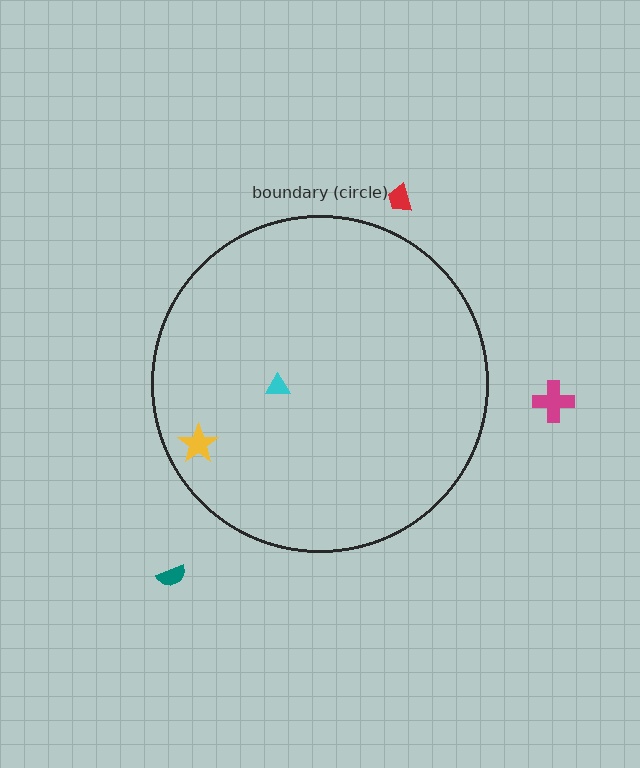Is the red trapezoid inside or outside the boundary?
Outside.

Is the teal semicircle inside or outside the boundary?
Outside.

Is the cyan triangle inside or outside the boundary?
Inside.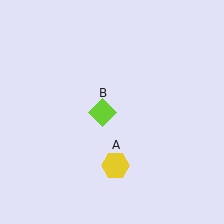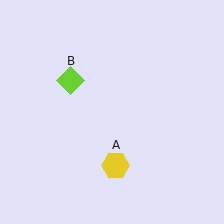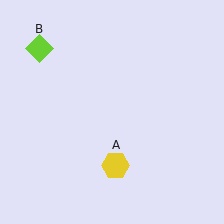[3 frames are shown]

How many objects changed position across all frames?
1 object changed position: lime diamond (object B).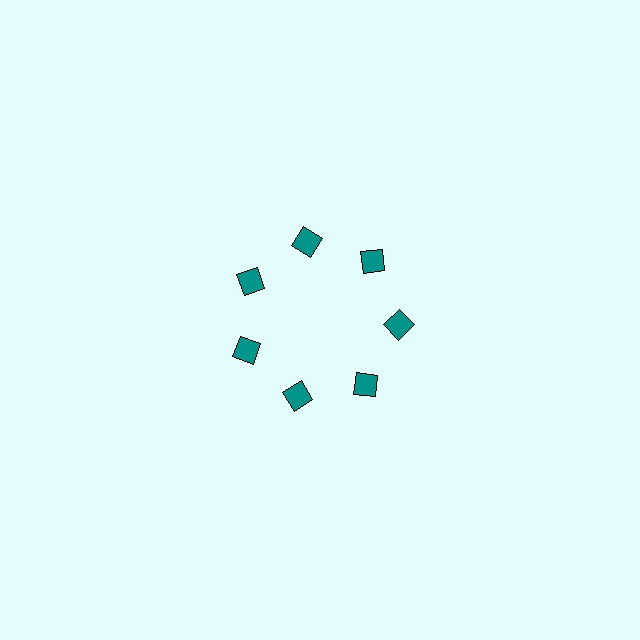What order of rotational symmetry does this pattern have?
This pattern has 7-fold rotational symmetry.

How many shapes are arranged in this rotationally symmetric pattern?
There are 7 shapes, arranged in 7 groups of 1.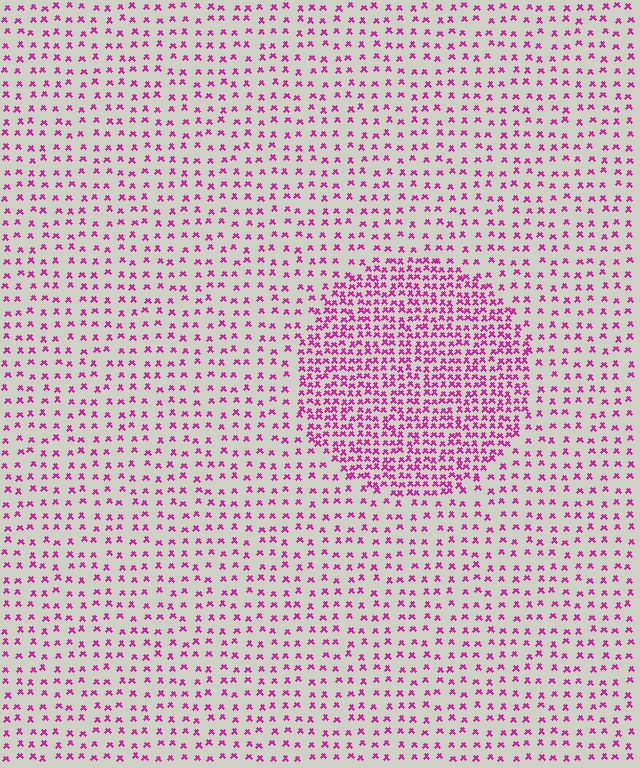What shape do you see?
I see a circle.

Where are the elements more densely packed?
The elements are more densely packed inside the circle boundary.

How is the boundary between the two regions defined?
The boundary is defined by a change in element density (approximately 2.4x ratio). All elements are the same color, size, and shape.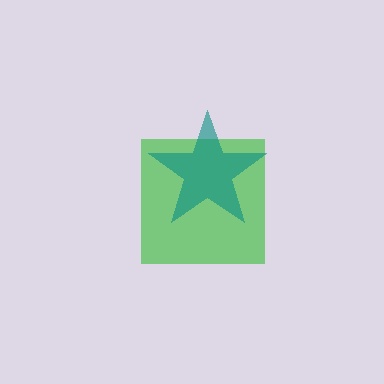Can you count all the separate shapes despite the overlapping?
Yes, there are 2 separate shapes.